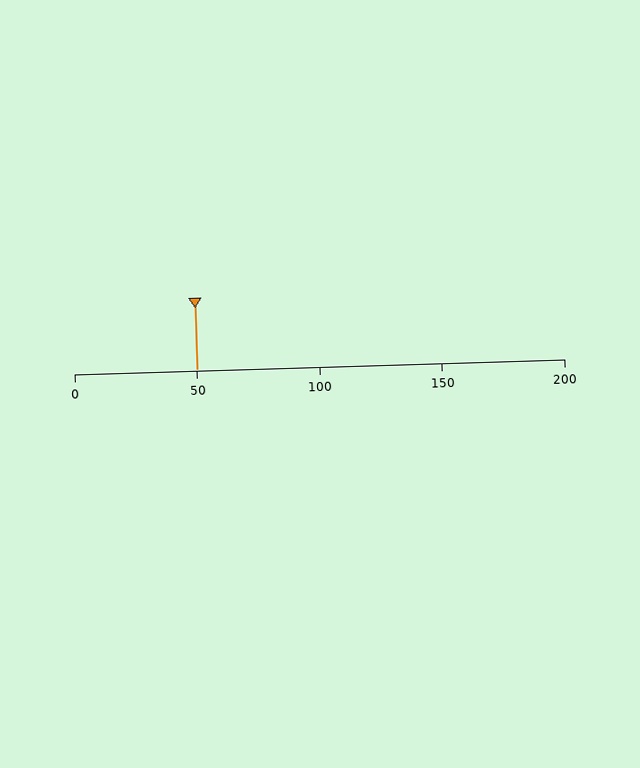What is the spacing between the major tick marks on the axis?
The major ticks are spaced 50 apart.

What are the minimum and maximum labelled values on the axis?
The axis runs from 0 to 200.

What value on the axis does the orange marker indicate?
The marker indicates approximately 50.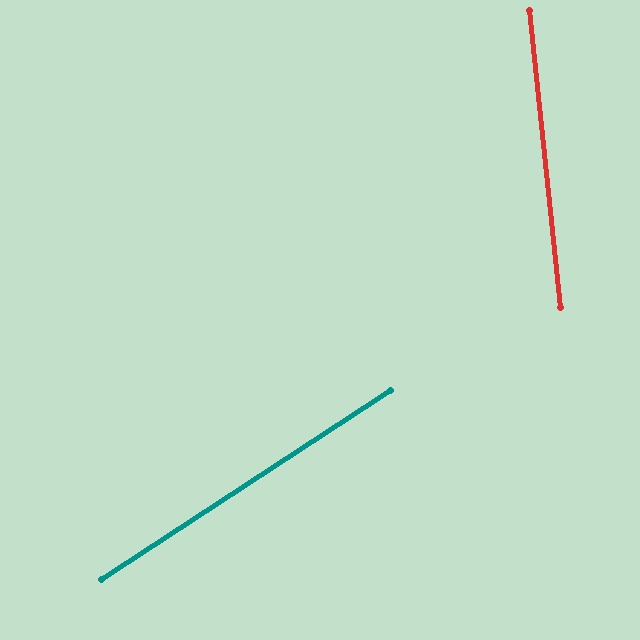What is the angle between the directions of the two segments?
Approximately 63 degrees.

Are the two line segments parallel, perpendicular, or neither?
Neither parallel nor perpendicular — they differ by about 63°.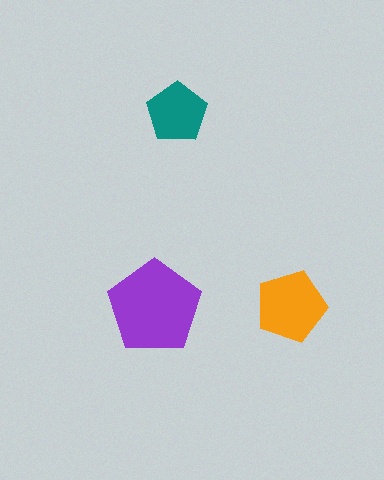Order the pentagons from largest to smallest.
the purple one, the orange one, the teal one.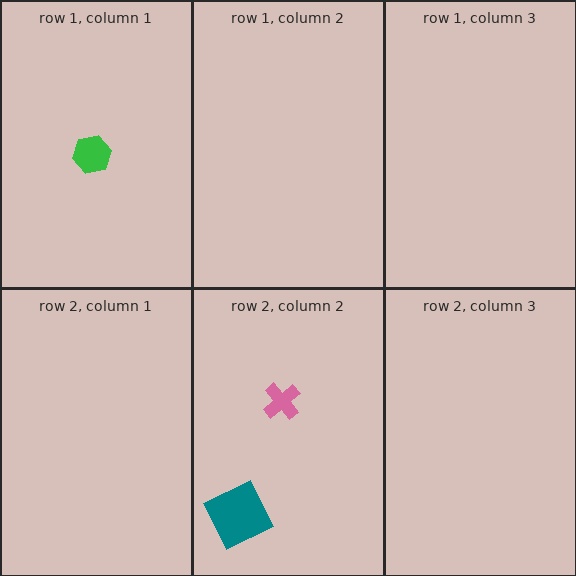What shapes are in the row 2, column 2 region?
The teal square, the pink cross.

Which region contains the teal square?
The row 2, column 2 region.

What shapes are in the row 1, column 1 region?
The green hexagon.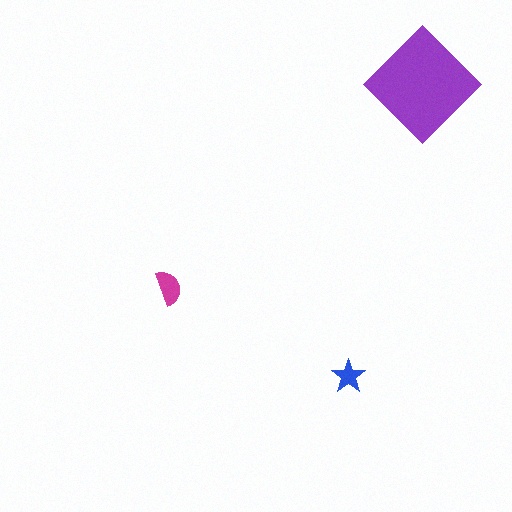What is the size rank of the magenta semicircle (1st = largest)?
2nd.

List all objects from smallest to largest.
The blue star, the magenta semicircle, the purple diamond.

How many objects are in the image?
There are 3 objects in the image.